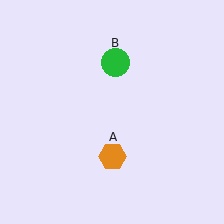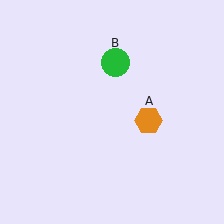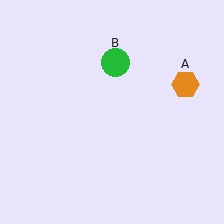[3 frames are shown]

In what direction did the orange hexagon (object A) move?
The orange hexagon (object A) moved up and to the right.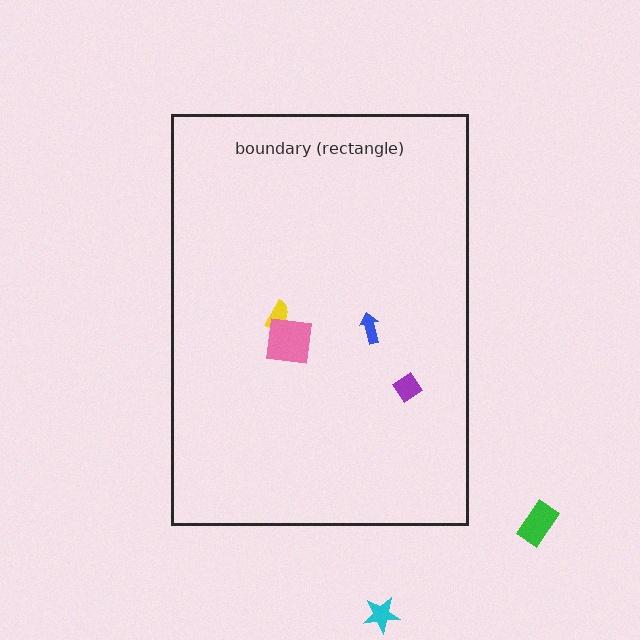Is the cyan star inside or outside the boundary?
Outside.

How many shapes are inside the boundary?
4 inside, 2 outside.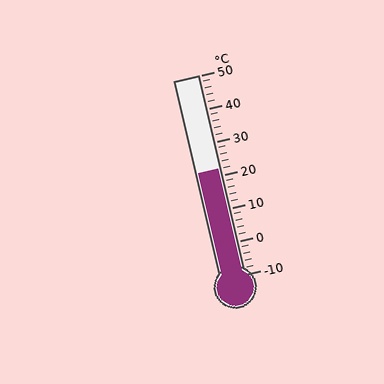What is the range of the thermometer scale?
The thermometer scale ranges from -10°C to 50°C.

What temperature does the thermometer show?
The thermometer shows approximately 22°C.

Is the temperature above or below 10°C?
The temperature is above 10°C.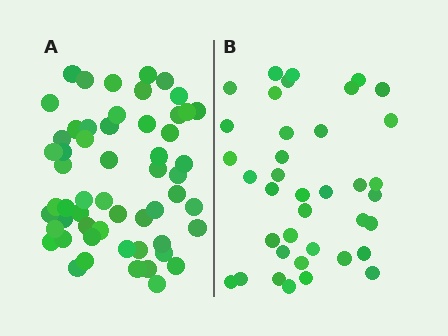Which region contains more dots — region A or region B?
Region A (the left region) has more dots.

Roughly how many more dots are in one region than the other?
Region A has approximately 20 more dots than region B.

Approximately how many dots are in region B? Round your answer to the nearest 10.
About 40 dots. (The exact count is 38, which rounds to 40.)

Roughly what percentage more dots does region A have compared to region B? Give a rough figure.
About 45% more.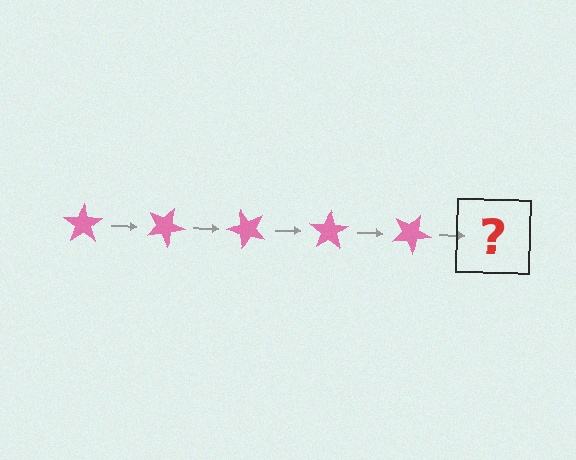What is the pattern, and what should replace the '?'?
The pattern is that the star rotates 25 degrees each step. The '?' should be a pink star rotated 125 degrees.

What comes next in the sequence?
The next element should be a pink star rotated 125 degrees.